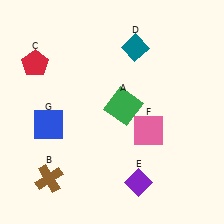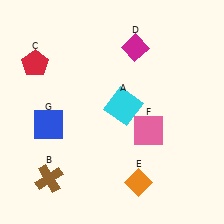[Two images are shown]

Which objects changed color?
A changed from green to cyan. D changed from teal to magenta. E changed from purple to orange.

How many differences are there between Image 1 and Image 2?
There are 3 differences between the two images.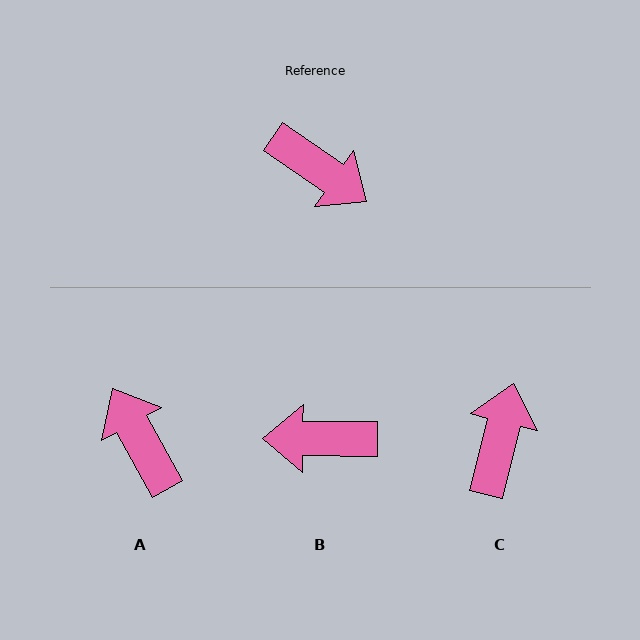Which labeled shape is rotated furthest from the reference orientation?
A, about 154 degrees away.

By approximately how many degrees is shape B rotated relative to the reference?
Approximately 145 degrees clockwise.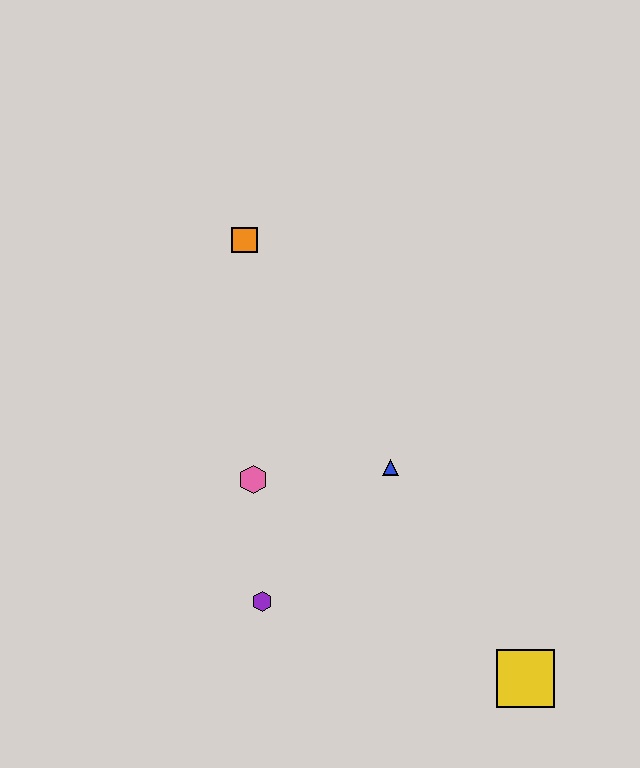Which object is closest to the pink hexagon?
The purple hexagon is closest to the pink hexagon.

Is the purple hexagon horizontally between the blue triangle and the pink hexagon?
Yes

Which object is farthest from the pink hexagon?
The yellow square is farthest from the pink hexagon.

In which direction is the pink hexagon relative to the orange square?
The pink hexagon is below the orange square.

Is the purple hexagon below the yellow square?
No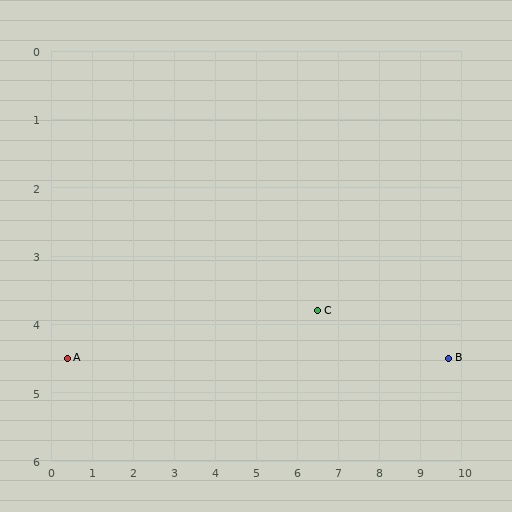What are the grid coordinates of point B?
Point B is at approximately (9.7, 4.5).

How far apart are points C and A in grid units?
Points C and A are about 6.1 grid units apart.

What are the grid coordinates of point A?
Point A is at approximately (0.4, 4.5).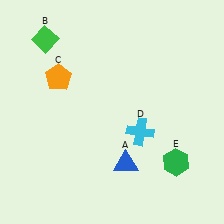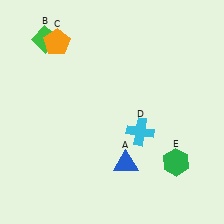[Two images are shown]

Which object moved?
The orange pentagon (C) moved up.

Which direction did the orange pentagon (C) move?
The orange pentagon (C) moved up.